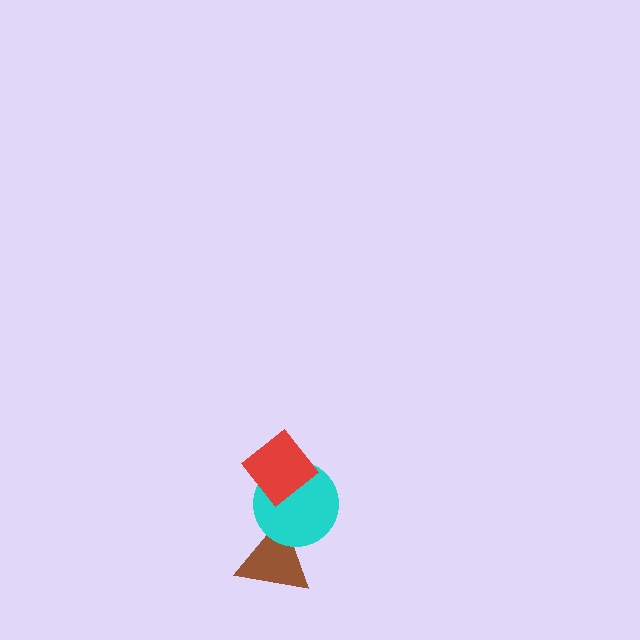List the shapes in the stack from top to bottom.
From top to bottom: the red diamond, the cyan circle, the brown triangle.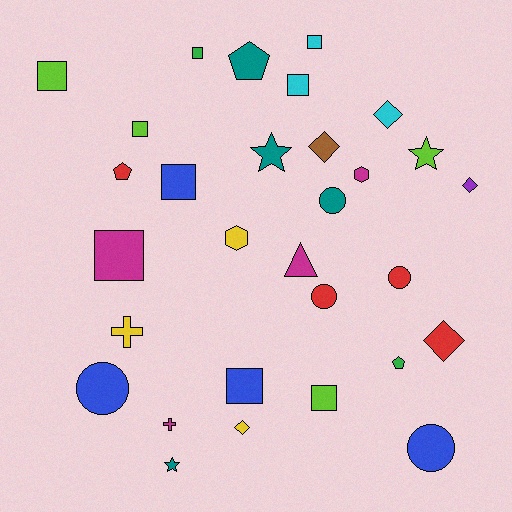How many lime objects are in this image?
There are 4 lime objects.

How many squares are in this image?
There are 9 squares.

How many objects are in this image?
There are 30 objects.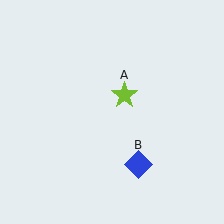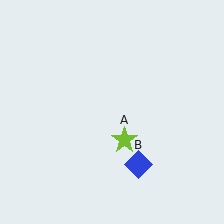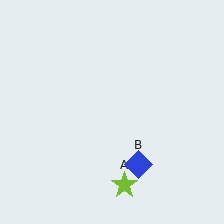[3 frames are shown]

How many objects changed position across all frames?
1 object changed position: lime star (object A).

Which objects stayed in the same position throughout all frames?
Blue diamond (object B) remained stationary.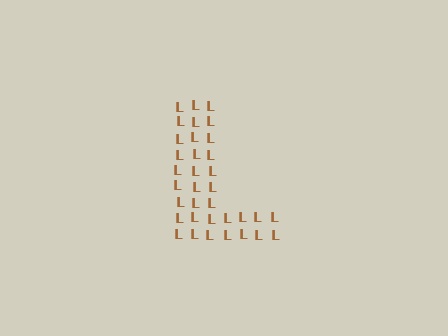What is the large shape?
The large shape is the letter L.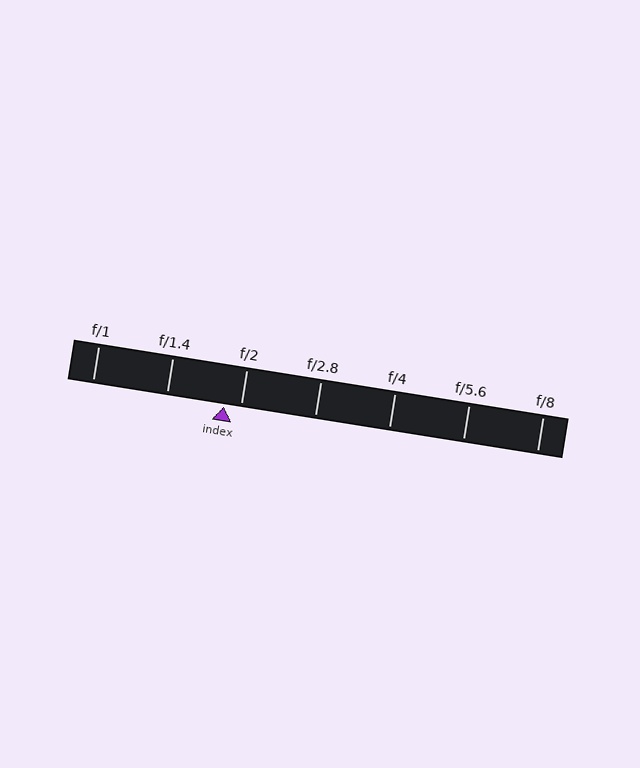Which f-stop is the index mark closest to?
The index mark is closest to f/2.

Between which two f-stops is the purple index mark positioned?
The index mark is between f/1.4 and f/2.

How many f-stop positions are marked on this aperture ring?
There are 7 f-stop positions marked.